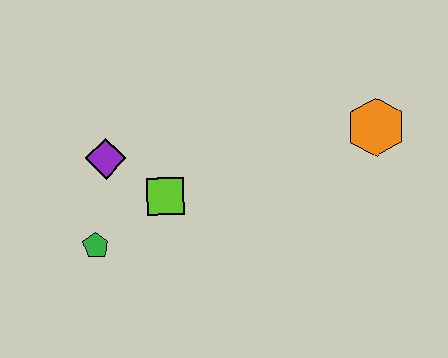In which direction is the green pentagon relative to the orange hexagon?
The green pentagon is to the left of the orange hexagon.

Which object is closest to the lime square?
The purple diamond is closest to the lime square.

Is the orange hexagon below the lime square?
No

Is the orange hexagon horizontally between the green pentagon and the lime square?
No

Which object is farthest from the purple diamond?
The orange hexagon is farthest from the purple diamond.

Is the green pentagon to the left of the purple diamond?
Yes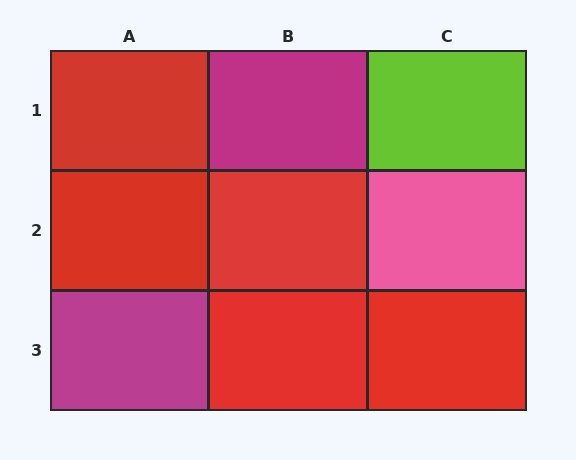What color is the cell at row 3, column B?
Red.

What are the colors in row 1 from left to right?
Red, magenta, lime.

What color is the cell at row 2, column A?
Red.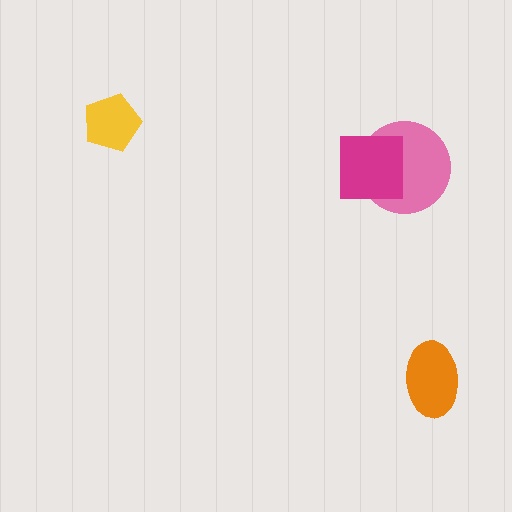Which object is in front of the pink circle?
The magenta square is in front of the pink circle.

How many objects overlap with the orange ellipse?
0 objects overlap with the orange ellipse.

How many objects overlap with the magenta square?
1 object overlaps with the magenta square.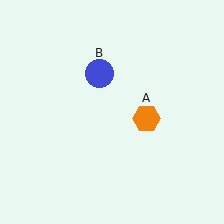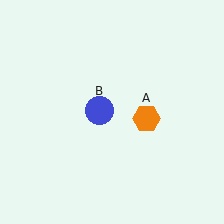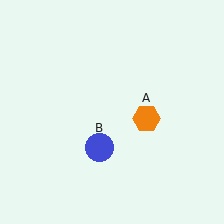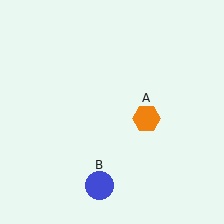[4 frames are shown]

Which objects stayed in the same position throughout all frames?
Orange hexagon (object A) remained stationary.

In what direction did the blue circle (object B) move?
The blue circle (object B) moved down.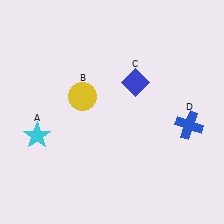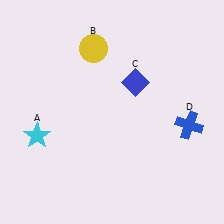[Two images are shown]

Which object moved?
The yellow circle (B) moved up.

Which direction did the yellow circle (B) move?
The yellow circle (B) moved up.